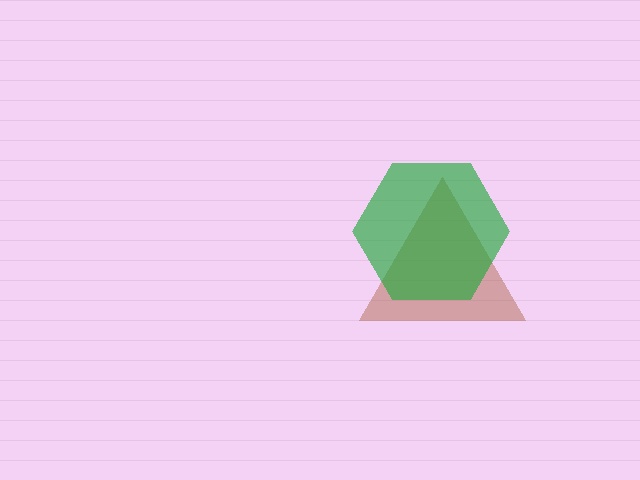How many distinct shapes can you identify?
There are 2 distinct shapes: a brown triangle, a green hexagon.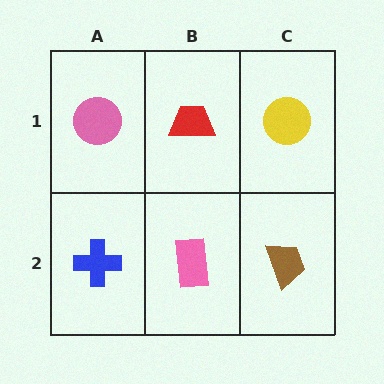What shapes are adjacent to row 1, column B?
A pink rectangle (row 2, column B), a pink circle (row 1, column A), a yellow circle (row 1, column C).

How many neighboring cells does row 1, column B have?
3.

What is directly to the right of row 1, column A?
A red trapezoid.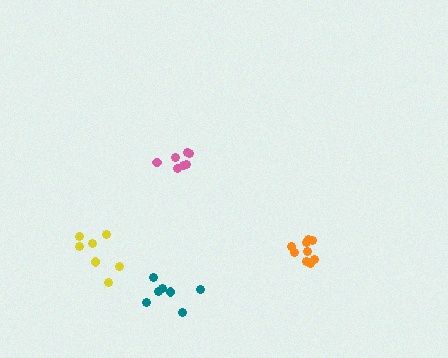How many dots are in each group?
Group 1: 7 dots, Group 2: 7 dots, Group 3: 7 dots, Group 4: 10 dots (31 total).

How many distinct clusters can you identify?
There are 4 distinct clusters.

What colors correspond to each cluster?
The clusters are colored: pink, yellow, teal, orange.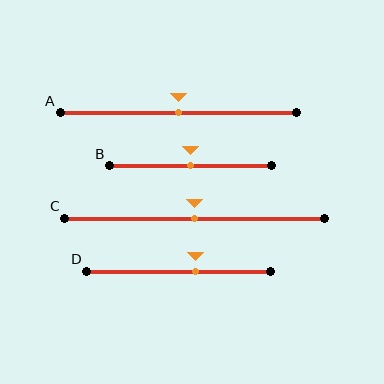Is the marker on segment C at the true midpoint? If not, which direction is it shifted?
Yes, the marker on segment C is at the true midpoint.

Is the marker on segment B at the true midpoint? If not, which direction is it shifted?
Yes, the marker on segment B is at the true midpoint.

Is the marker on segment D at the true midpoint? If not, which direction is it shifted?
No, the marker on segment D is shifted to the right by about 9% of the segment length.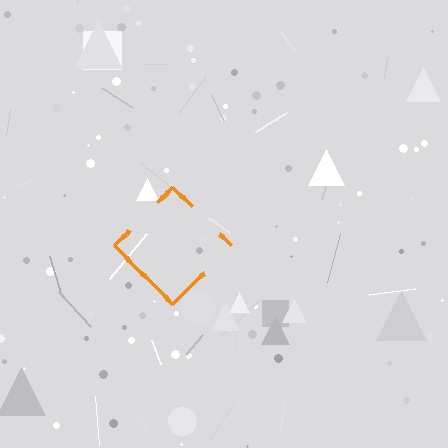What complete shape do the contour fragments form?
The contour fragments form a diamond.